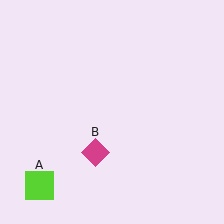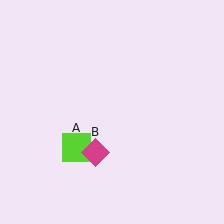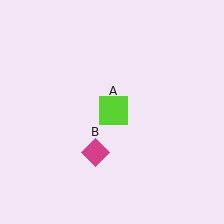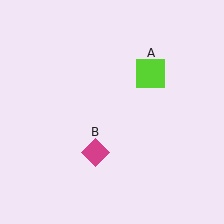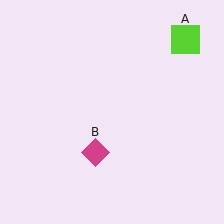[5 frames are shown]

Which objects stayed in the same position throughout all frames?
Magenta diamond (object B) remained stationary.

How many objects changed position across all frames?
1 object changed position: lime square (object A).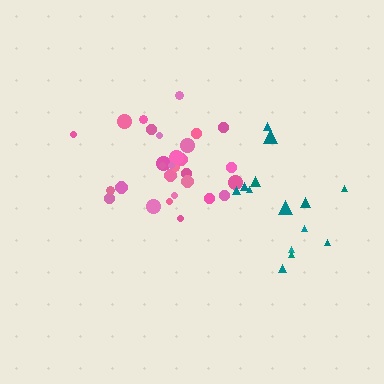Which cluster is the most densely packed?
Pink.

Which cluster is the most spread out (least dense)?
Teal.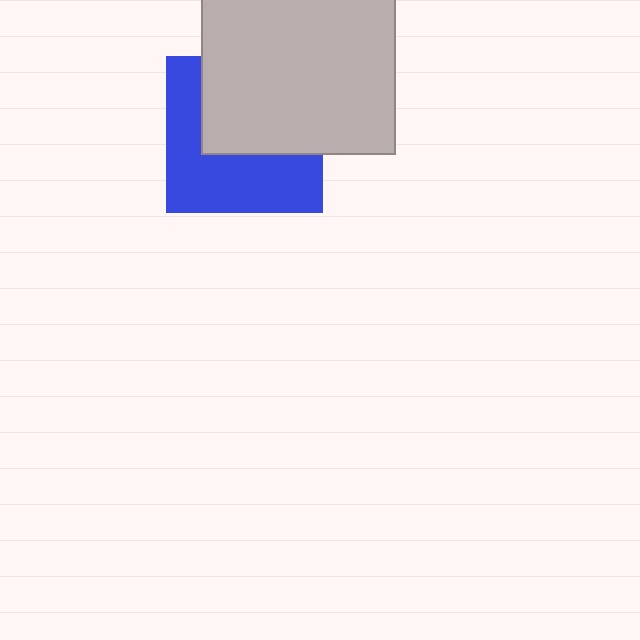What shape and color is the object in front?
The object in front is a light gray square.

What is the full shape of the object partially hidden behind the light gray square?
The partially hidden object is a blue square.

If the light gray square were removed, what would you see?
You would see the complete blue square.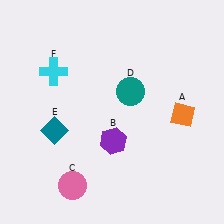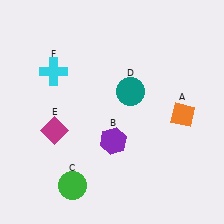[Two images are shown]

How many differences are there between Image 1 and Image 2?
There are 2 differences between the two images.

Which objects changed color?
C changed from pink to green. E changed from teal to magenta.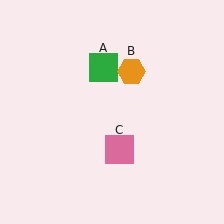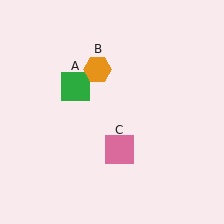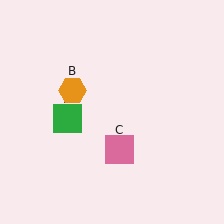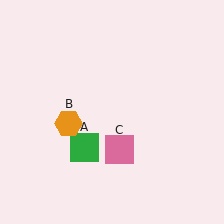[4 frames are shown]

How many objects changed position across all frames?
2 objects changed position: green square (object A), orange hexagon (object B).